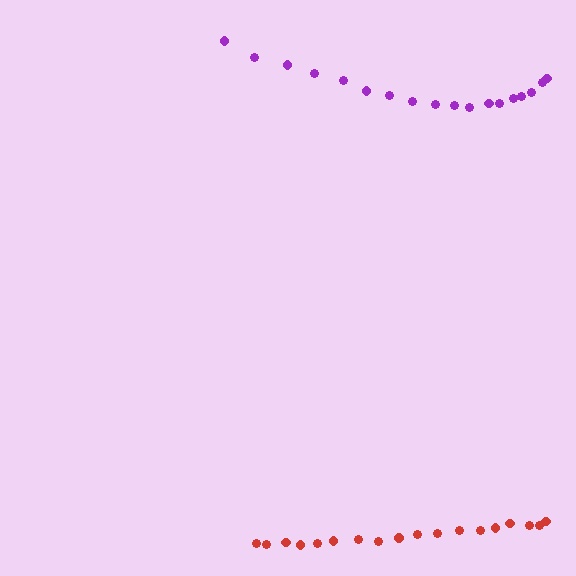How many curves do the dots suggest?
There are 2 distinct paths.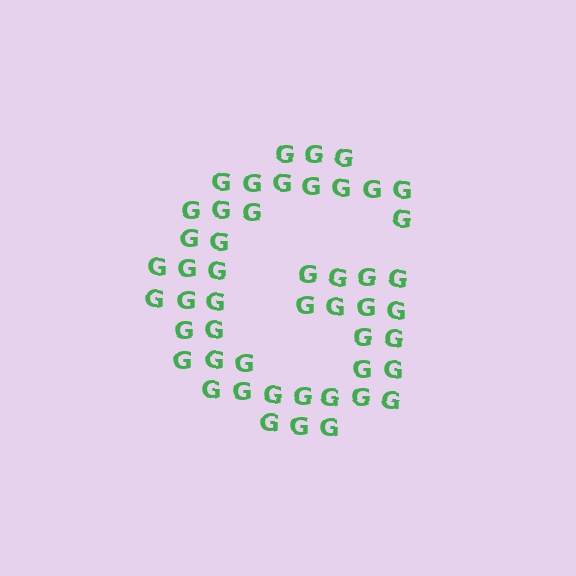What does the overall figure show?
The overall figure shows the letter G.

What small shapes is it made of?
It is made of small letter G's.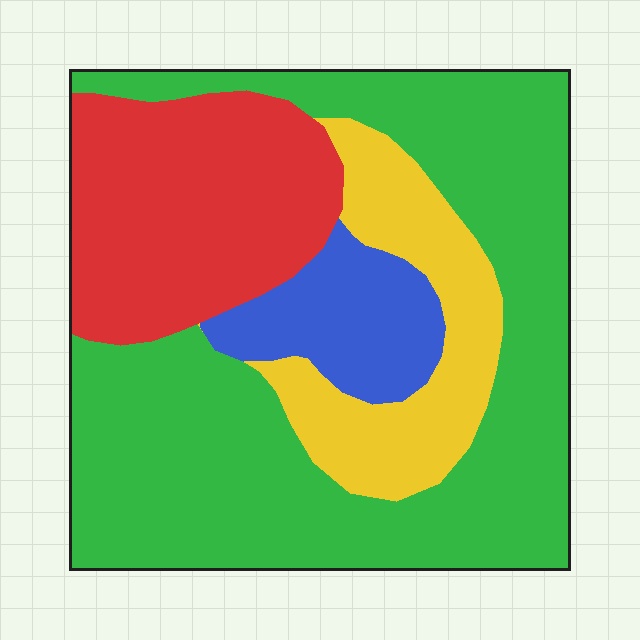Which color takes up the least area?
Blue, at roughly 10%.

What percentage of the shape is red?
Red takes up about one quarter (1/4) of the shape.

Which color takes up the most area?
Green, at roughly 50%.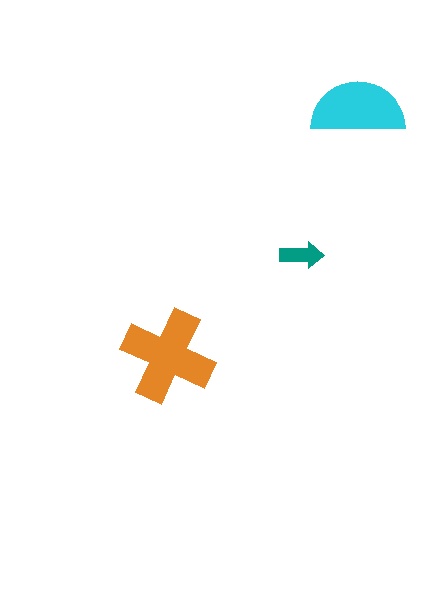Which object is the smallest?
The teal arrow.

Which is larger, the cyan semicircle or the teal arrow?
The cyan semicircle.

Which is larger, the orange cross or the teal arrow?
The orange cross.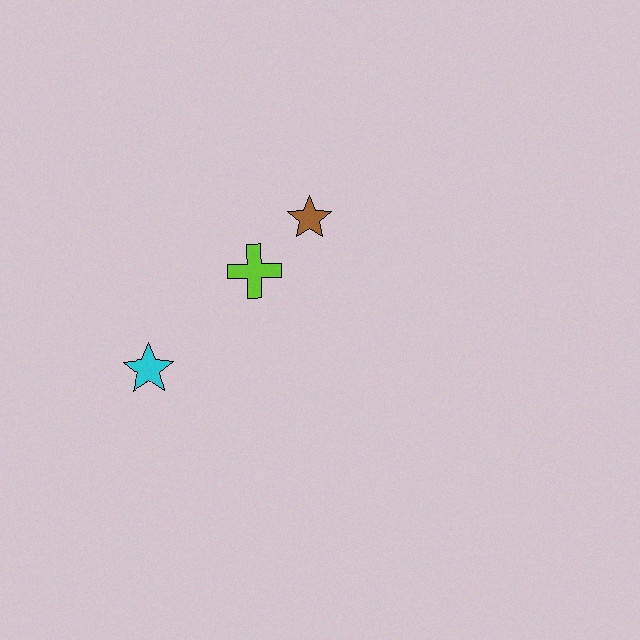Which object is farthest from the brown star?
The cyan star is farthest from the brown star.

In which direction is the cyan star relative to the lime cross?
The cyan star is to the left of the lime cross.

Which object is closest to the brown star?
The lime cross is closest to the brown star.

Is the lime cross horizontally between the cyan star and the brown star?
Yes